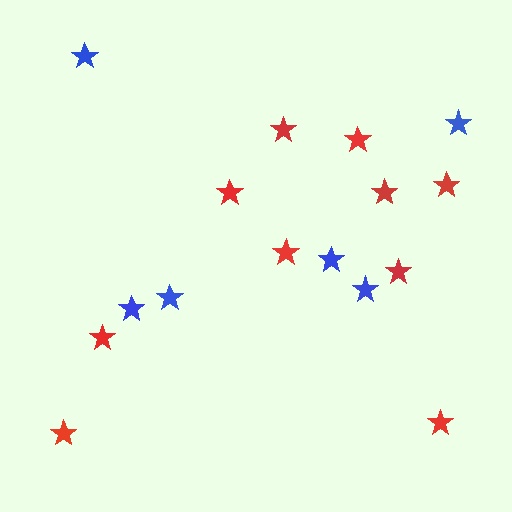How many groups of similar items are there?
There are 2 groups: one group of red stars (10) and one group of blue stars (6).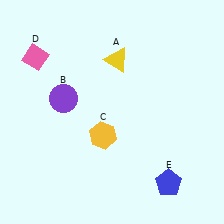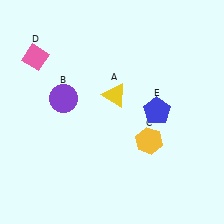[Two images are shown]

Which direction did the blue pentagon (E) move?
The blue pentagon (E) moved up.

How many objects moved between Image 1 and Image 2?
3 objects moved between the two images.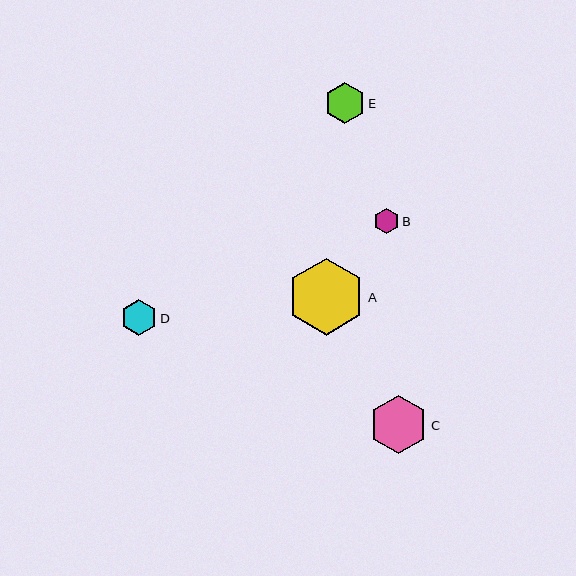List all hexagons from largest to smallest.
From largest to smallest: A, C, E, D, B.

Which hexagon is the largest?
Hexagon A is the largest with a size of approximately 77 pixels.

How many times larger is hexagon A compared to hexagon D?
Hexagon A is approximately 2.1 times the size of hexagon D.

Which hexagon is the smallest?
Hexagon B is the smallest with a size of approximately 25 pixels.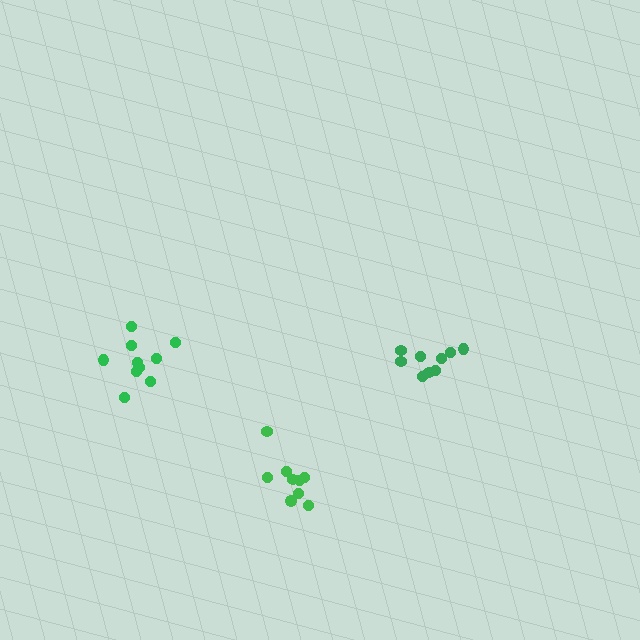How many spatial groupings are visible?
There are 3 spatial groupings.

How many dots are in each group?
Group 1: 10 dots, Group 2: 9 dots, Group 3: 9 dots (28 total).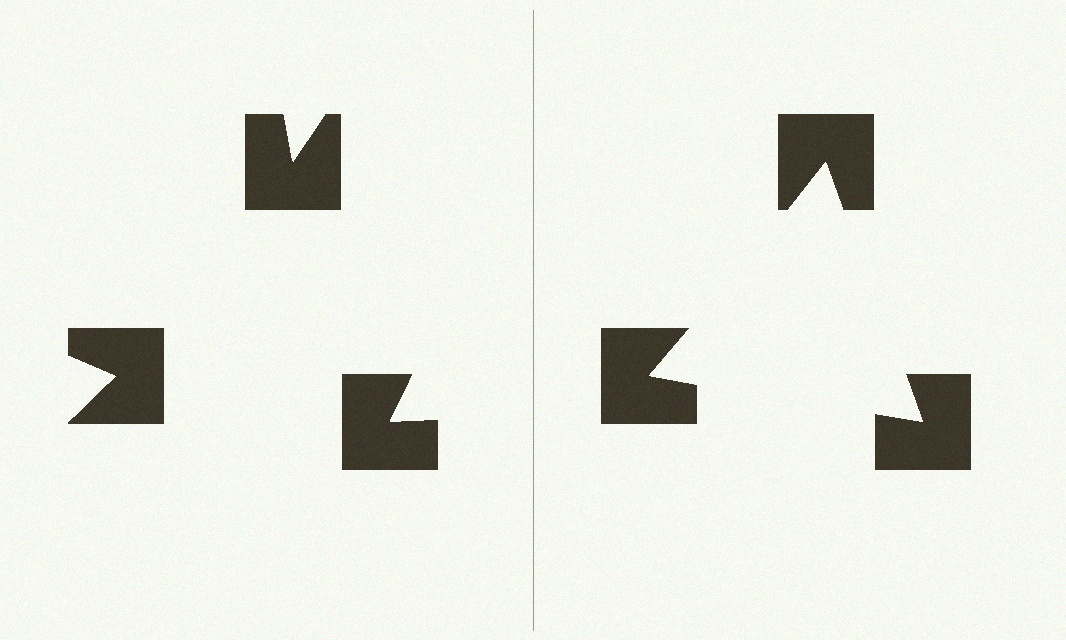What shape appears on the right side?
An illusory triangle.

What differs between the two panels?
The notched squares are positioned identically on both sides; only the wedge orientations differ. On the right they align to a triangle; on the left they are misaligned.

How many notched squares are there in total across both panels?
6 — 3 on each side.